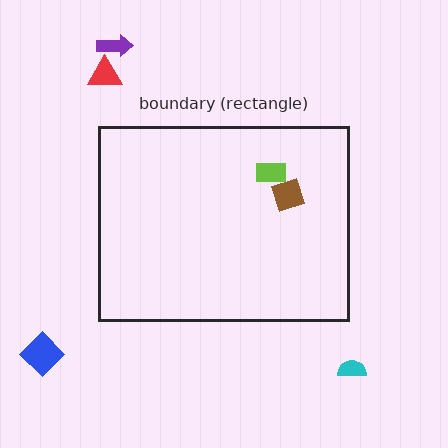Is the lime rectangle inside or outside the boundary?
Inside.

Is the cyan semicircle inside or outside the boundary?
Outside.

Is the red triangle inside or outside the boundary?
Outside.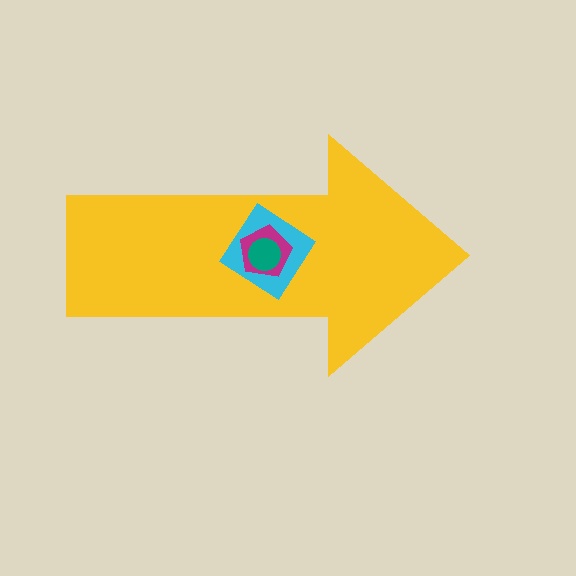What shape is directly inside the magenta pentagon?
The teal circle.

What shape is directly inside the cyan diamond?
The magenta pentagon.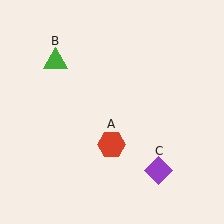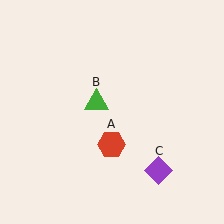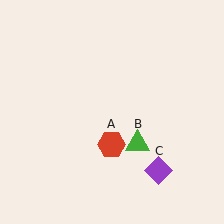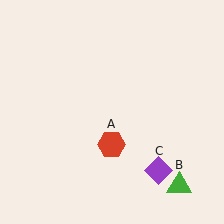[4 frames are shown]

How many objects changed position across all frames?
1 object changed position: green triangle (object B).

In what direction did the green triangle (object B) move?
The green triangle (object B) moved down and to the right.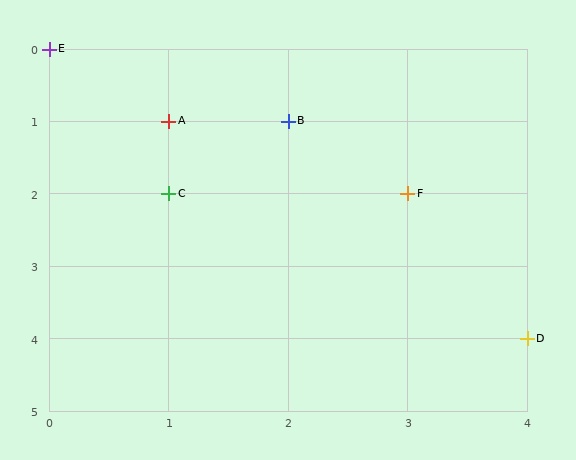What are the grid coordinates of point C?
Point C is at grid coordinates (1, 2).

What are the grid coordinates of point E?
Point E is at grid coordinates (0, 0).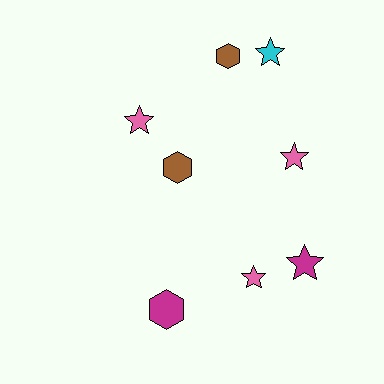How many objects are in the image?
There are 8 objects.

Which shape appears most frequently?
Star, with 5 objects.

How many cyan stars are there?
There is 1 cyan star.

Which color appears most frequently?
Pink, with 3 objects.